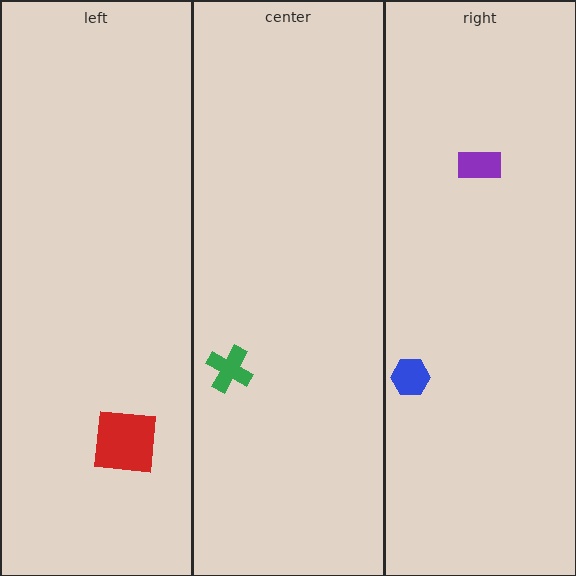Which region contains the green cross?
The center region.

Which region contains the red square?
The left region.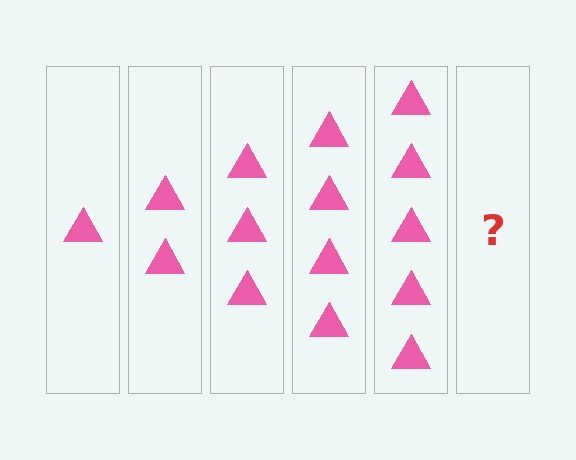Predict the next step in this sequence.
The next step is 6 triangles.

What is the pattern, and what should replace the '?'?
The pattern is that each step adds one more triangle. The '?' should be 6 triangles.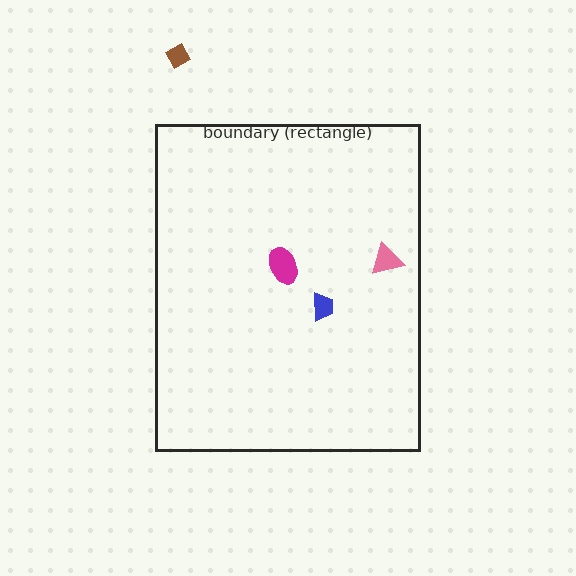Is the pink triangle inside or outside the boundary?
Inside.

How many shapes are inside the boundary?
3 inside, 1 outside.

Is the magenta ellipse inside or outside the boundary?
Inside.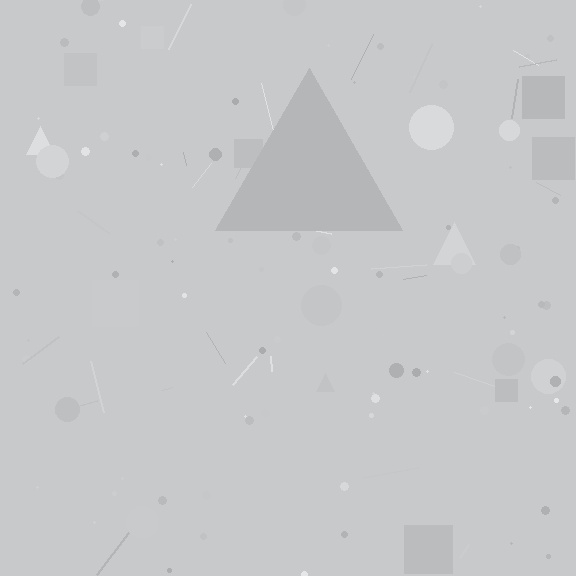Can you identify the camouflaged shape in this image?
The camouflaged shape is a triangle.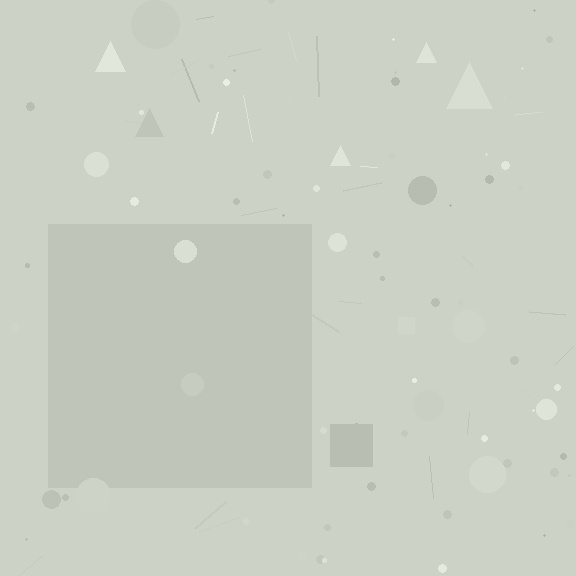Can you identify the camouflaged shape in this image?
The camouflaged shape is a square.